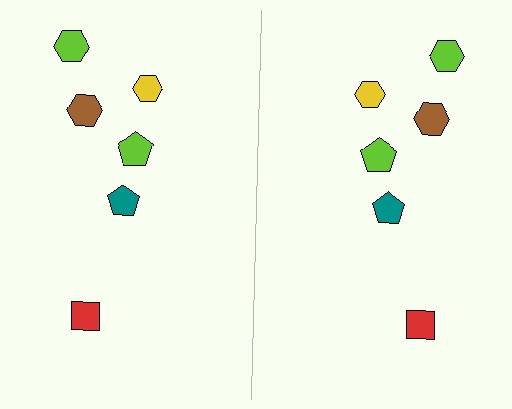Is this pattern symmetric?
Yes, this pattern has bilateral (reflection) symmetry.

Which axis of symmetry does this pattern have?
The pattern has a vertical axis of symmetry running through the center of the image.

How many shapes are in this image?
There are 12 shapes in this image.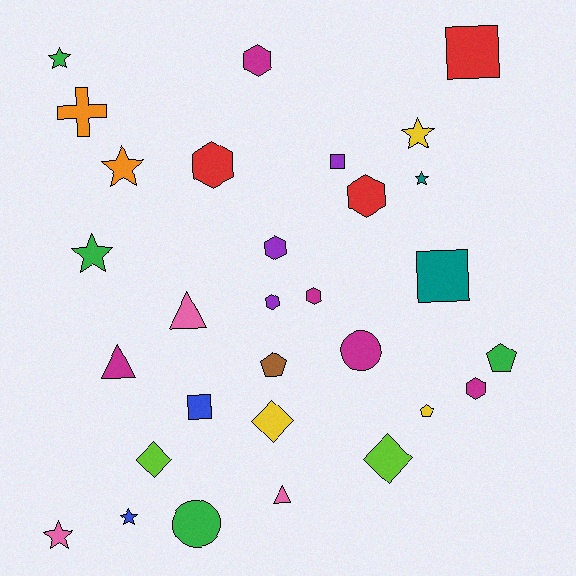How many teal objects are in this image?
There are 2 teal objects.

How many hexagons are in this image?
There are 7 hexagons.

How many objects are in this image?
There are 30 objects.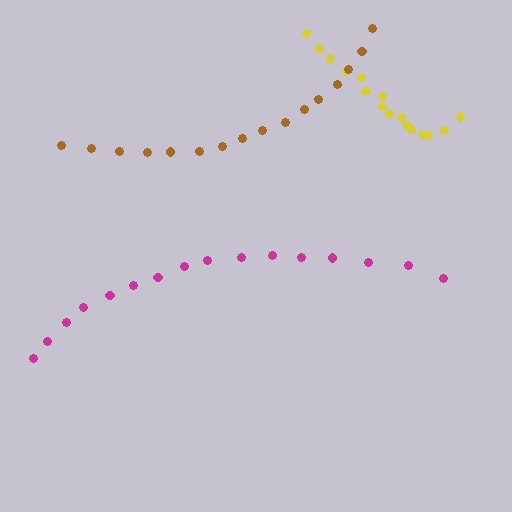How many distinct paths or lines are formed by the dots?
There are 3 distinct paths.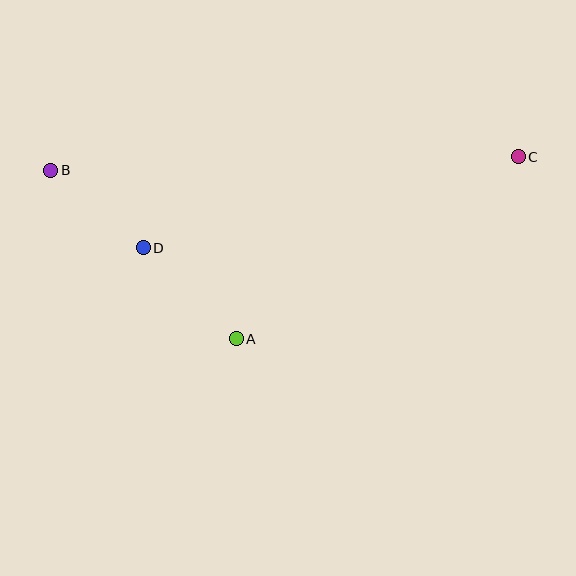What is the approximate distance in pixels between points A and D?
The distance between A and D is approximately 130 pixels.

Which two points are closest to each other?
Points B and D are closest to each other.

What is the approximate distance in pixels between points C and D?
The distance between C and D is approximately 386 pixels.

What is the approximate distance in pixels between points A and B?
The distance between A and B is approximately 251 pixels.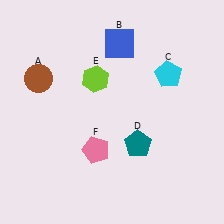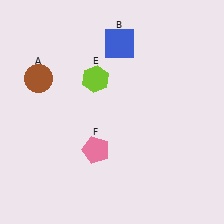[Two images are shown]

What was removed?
The cyan pentagon (C), the teal pentagon (D) were removed in Image 2.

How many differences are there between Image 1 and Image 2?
There are 2 differences between the two images.